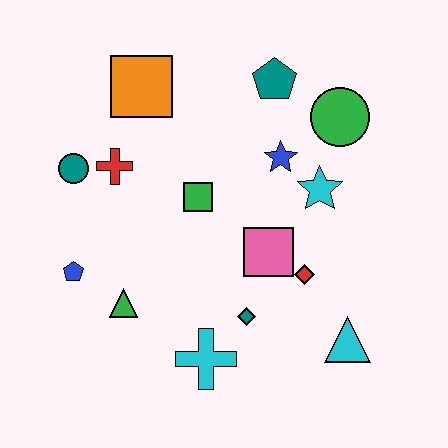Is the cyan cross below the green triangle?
Yes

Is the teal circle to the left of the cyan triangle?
Yes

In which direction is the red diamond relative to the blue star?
The red diamond is below the blue star.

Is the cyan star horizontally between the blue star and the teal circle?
No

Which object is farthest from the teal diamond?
The orange square is farthest from the teal diamond.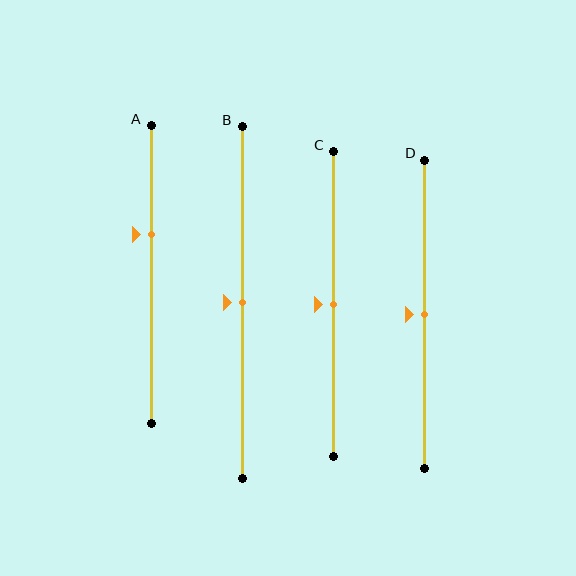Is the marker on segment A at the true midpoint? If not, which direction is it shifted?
No, the marker on segment A is shifted upward by about 13% of the segment length.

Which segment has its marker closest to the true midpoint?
Segment B has its marker closest to the true midpoint.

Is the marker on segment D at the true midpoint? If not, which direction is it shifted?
Yes, the marker on segment D is at the true midpoint.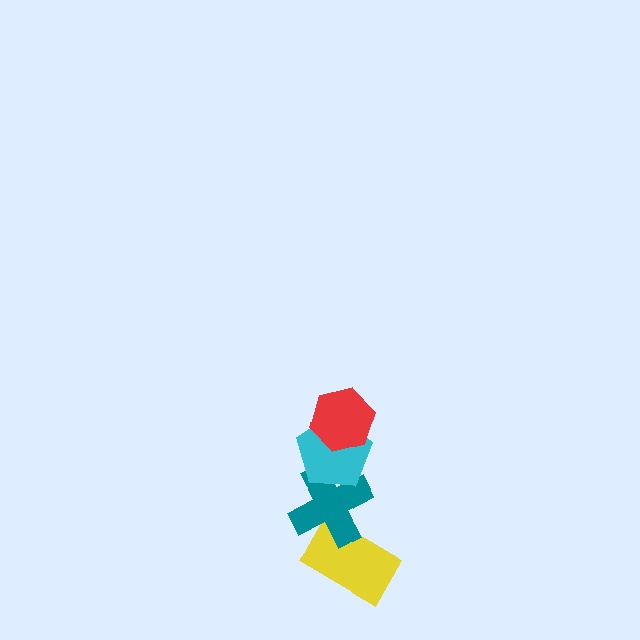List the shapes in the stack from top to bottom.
From top to bottom: the red hexagon, the cyan pentagon, the teal cross, the yellow rectangle.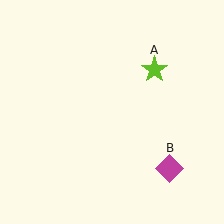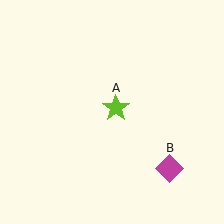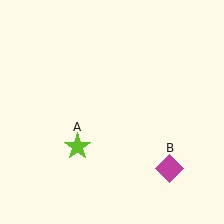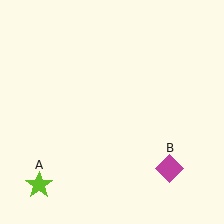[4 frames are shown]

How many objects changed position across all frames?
1 object changed position: lime star (object A).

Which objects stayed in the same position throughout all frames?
Magenta diamond (object B) remained stationary.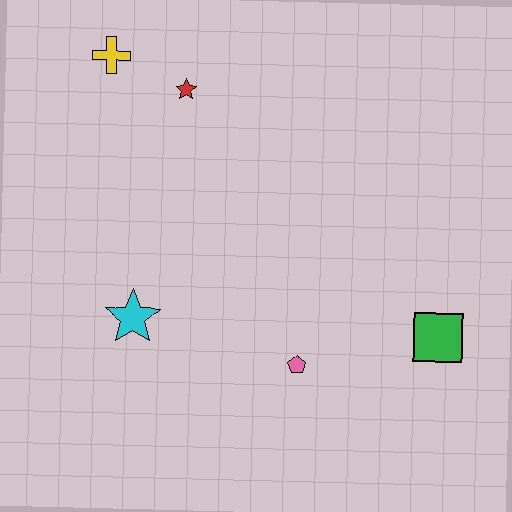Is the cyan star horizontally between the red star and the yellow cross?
Yes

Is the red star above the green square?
Yes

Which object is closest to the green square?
The pink pentagon is closest to the green square.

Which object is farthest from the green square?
The yellow cross is farthest from the green square.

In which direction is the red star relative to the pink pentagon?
The red star is above the pink pentagon.